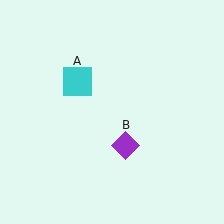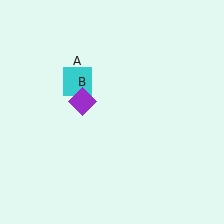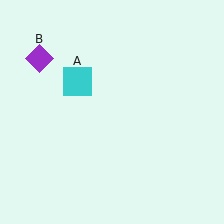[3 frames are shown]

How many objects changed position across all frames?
1 object changed position: purple diamond (object B).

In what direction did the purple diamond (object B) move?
The purple diamond (object B) moved up and to the left.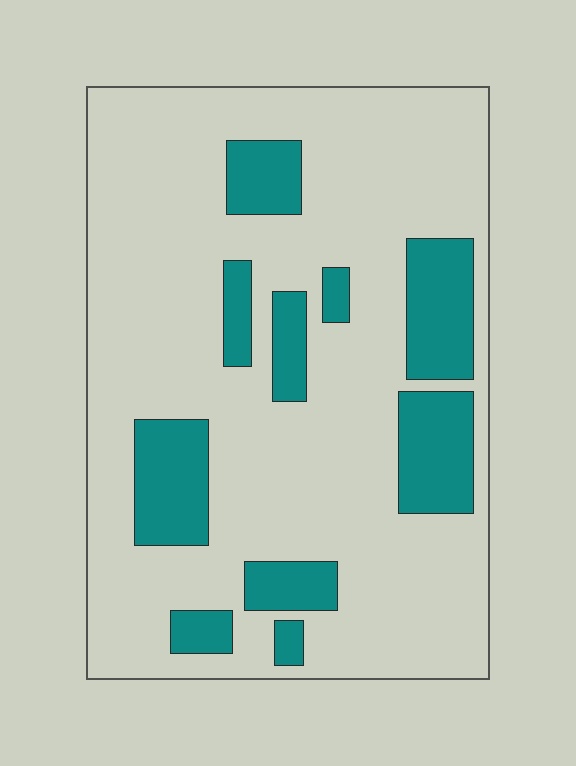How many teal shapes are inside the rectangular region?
10.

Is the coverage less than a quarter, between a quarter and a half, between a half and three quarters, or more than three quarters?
Less than a quarter.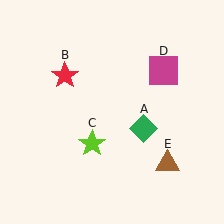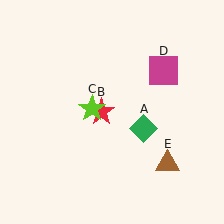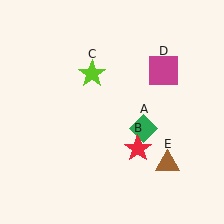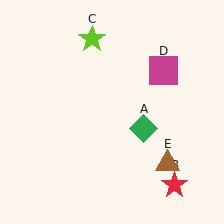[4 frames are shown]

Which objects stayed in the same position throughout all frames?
Green diamond (object A) and magenta square (object D) and brown triangle (object E) remained stationary.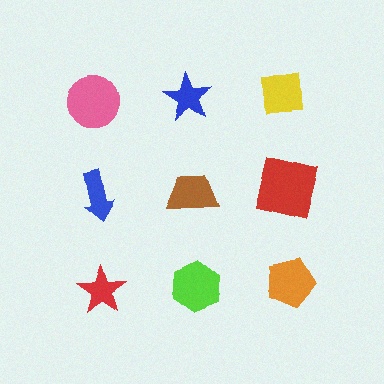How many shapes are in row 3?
3 shapes.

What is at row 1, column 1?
A pink circle.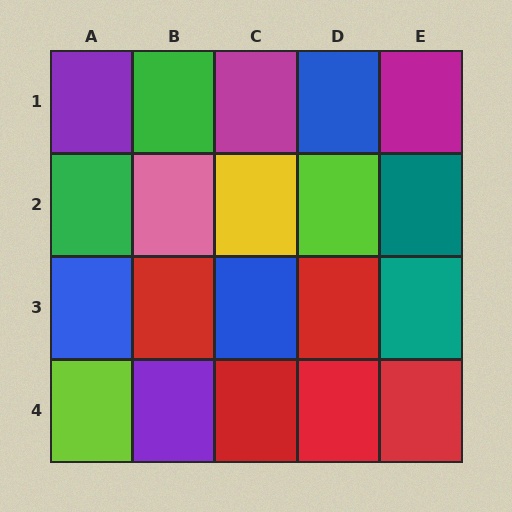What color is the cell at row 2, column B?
Pink.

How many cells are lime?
2 cells are lime.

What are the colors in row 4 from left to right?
Lime, purple, red, red, red.